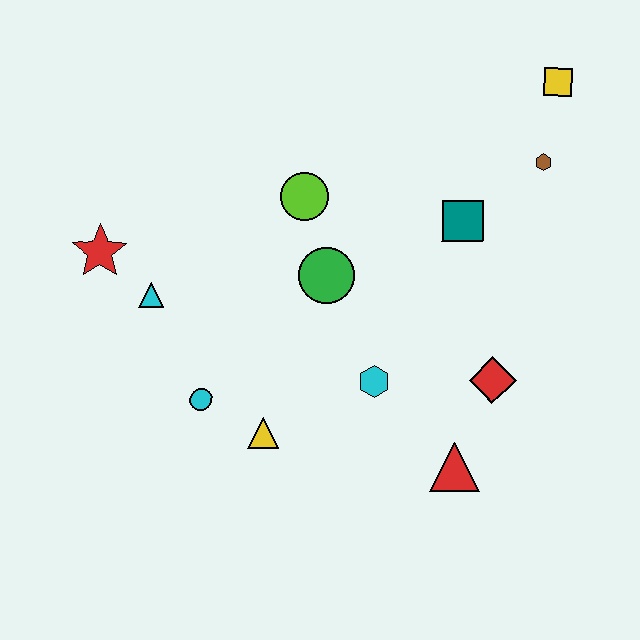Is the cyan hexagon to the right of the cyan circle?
Yes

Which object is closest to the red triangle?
The red diamond is closest to the red triangle.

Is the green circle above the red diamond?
Yes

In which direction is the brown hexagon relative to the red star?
The brown hexagon is to the right of the red star.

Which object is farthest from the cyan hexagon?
The yellow square is farthest from the cyan hexagon.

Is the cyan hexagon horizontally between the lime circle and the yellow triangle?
No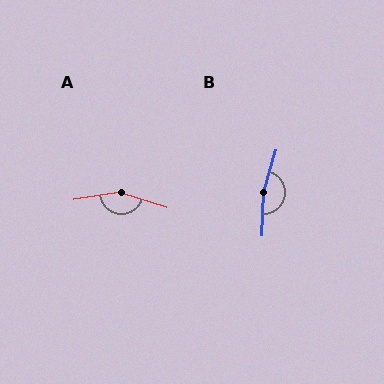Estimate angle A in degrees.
Approximately 153 degrees.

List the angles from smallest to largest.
A (153°), B (166°).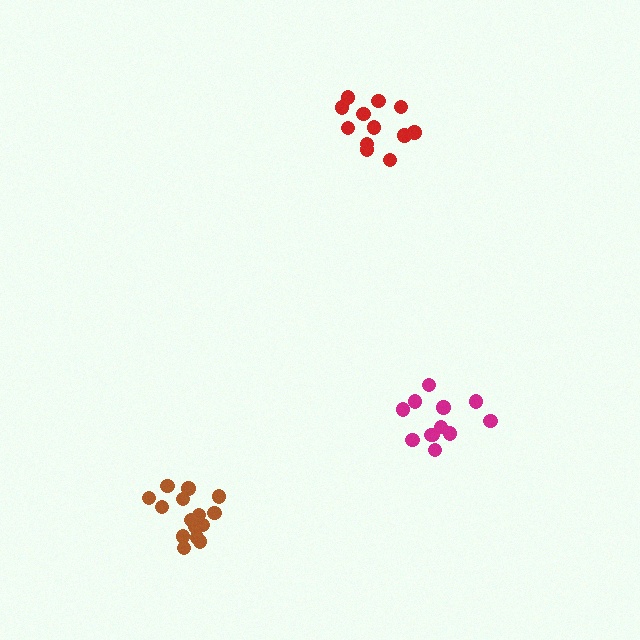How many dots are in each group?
Group 1: 16 dots, Group 2: 12 dots, Group 3: 12 dots (40 total).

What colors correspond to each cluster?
The clusters are colored: brown, magenta, red.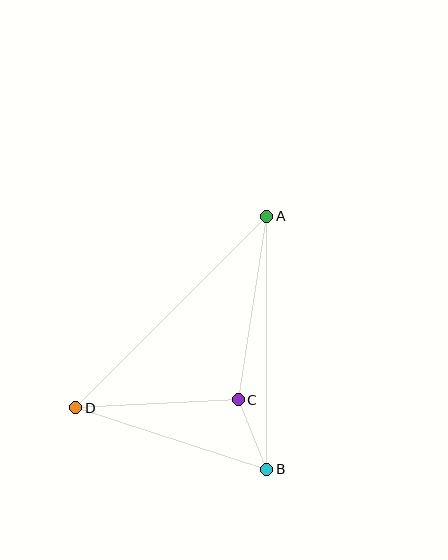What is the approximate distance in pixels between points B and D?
The distance between B and D is approximately 201 pixels.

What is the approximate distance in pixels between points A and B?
The distance between A and B is approximately 253 pixels.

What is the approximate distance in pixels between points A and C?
The distance between A and C is approximately 186 pixels.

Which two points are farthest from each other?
Points A and D are farthest from each other.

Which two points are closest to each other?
Points B and C are closest to each other.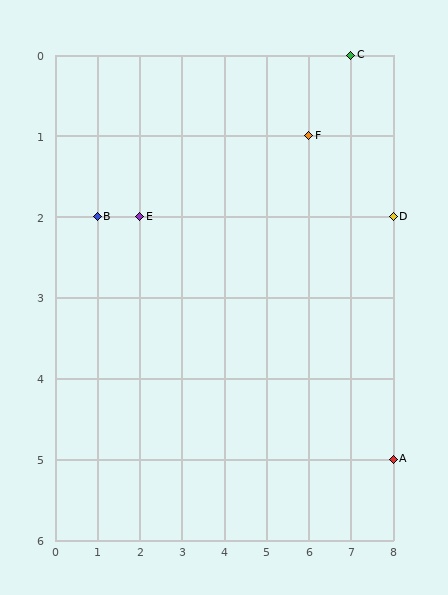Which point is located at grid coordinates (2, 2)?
Point E is at (2, 2).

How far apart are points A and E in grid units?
Points A and E are 6 columns and 3 rows apart (about 6.7 grid units diagonally).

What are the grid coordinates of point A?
Point A is at grid coordinates (8, 5).